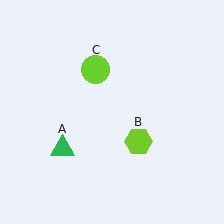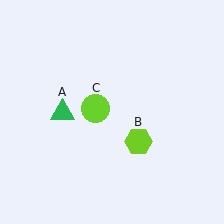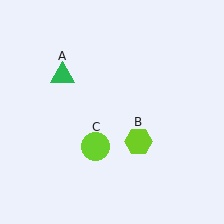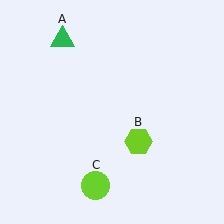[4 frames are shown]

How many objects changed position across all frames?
2 objects changed position: green triangle (object A), lime circle (object C).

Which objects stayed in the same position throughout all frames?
Lime hexagon (object B) remained stationary.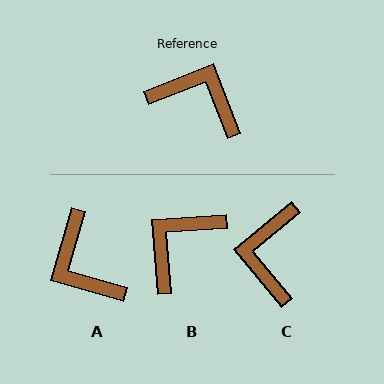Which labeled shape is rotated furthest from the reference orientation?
A, about 142 degrees away.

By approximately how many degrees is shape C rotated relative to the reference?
Approximately 108 degrees counter-clockwise.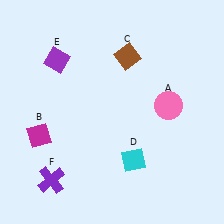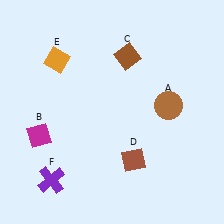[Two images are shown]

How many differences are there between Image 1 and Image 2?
There are 3 differences between the two images.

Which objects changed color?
A changed from pink to brown. D changed from cyan to brown. E changed from purple to orange.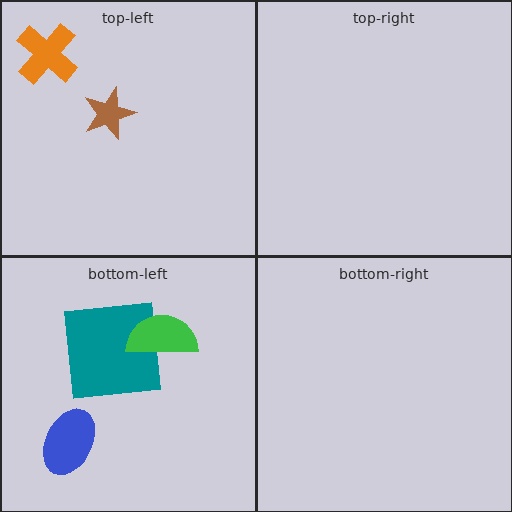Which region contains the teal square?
The bottom-left region.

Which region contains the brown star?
The top-left region.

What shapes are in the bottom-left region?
The blue ellipse, the teal square, the green semicircle.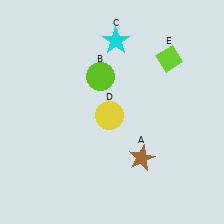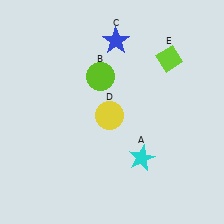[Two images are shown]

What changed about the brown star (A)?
In Image 1, A is brown. In Image 2, it changed to cyan.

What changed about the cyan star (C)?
In Image 1, C is cyan. In Image 2, it changed to blue.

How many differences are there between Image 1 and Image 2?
There are 2 differences between the two images.